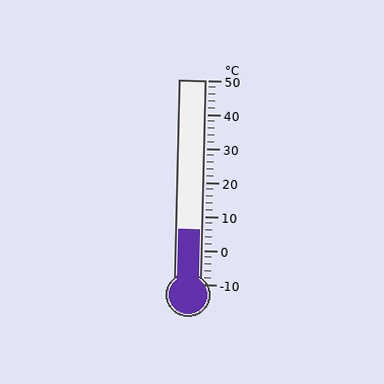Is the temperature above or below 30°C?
The temperature is below 30°C.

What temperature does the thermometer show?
The thermometer shows approximately 6°C.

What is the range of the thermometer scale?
The thermometer scale ranges from -10°C to 50°C.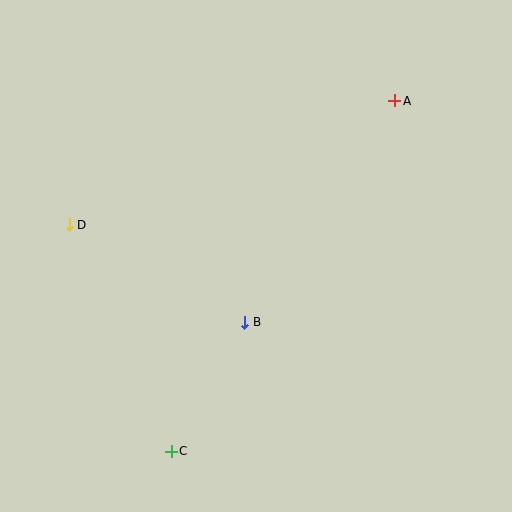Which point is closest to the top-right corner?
Point A is closest to the top-right corner.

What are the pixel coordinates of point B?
Point B is at (245, 322).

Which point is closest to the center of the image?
Point B at (245, 322) is closest to the center.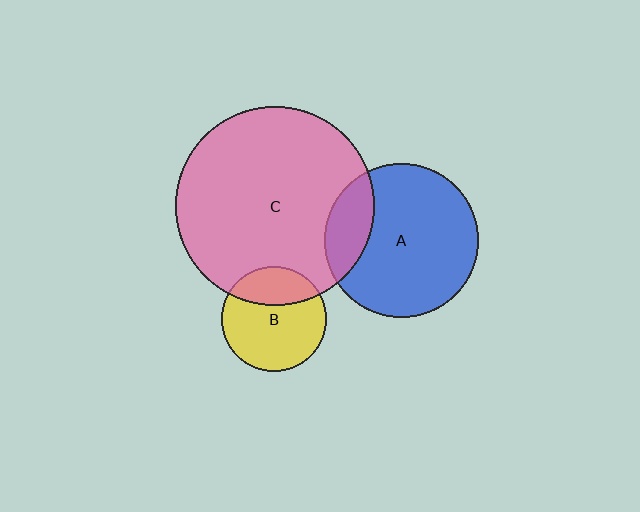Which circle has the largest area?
Circle C (pink).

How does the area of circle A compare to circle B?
Approximately 2.2 times.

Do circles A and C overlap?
Yes.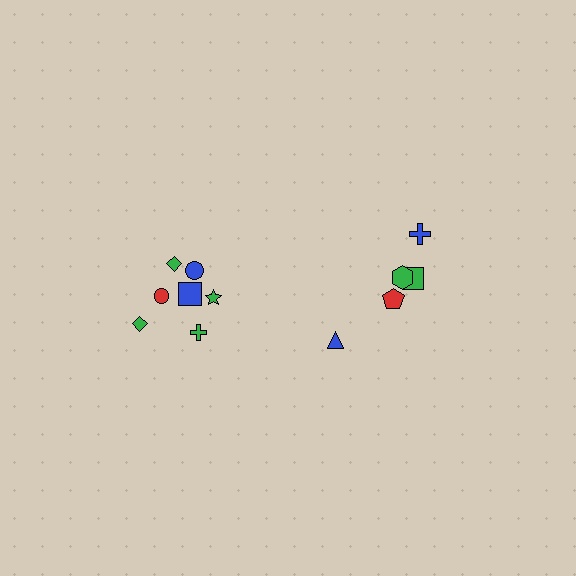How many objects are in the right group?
There are 5 objects.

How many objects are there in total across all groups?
There are 12 objects.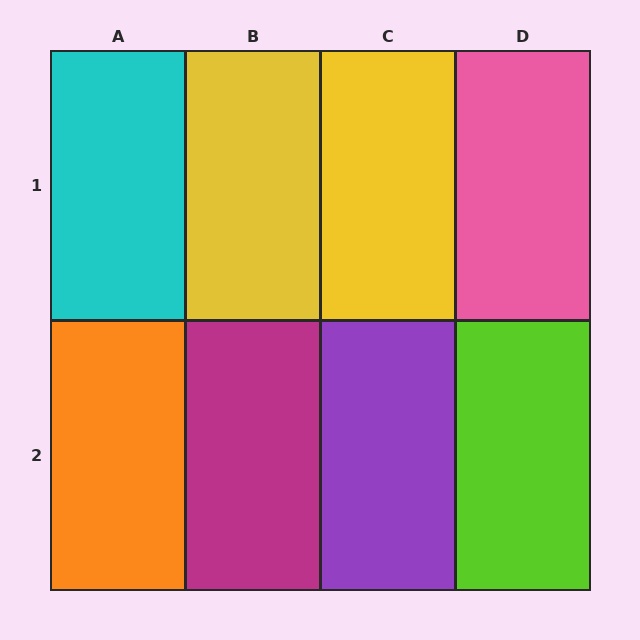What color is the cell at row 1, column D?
Pink.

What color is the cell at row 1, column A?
Cyan.